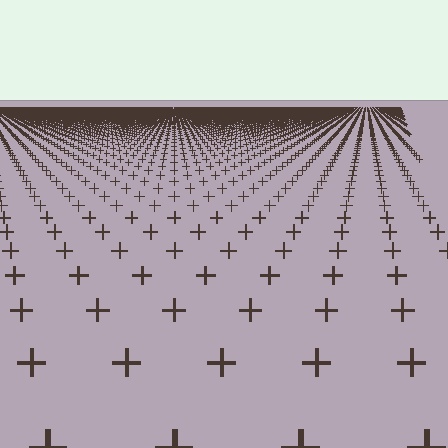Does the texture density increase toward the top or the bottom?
Density increases toward the top.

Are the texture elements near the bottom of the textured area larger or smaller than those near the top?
Larger. Near the bottom, elements are closer to the viewer and appear at a bigger on-screen size.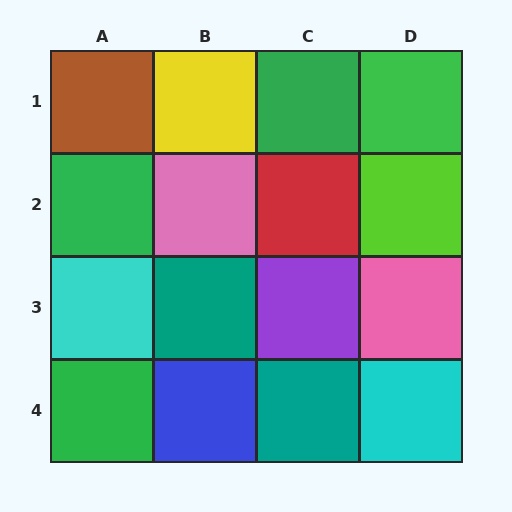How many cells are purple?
1 cell is purple.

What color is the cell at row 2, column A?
Green.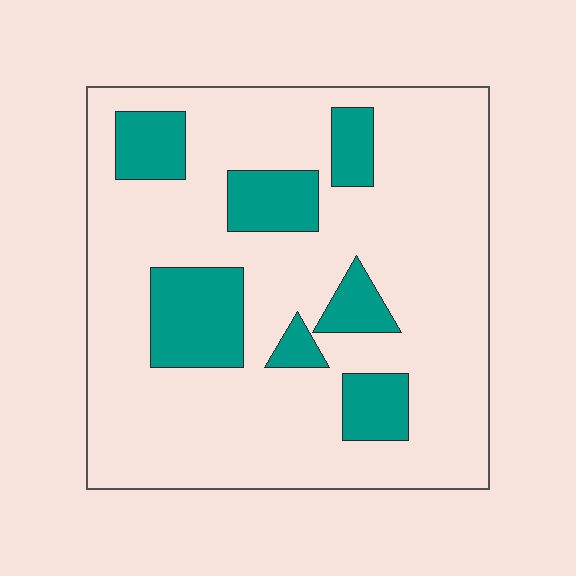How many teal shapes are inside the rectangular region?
7.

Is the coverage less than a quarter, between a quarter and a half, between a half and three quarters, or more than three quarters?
Less than a quarter.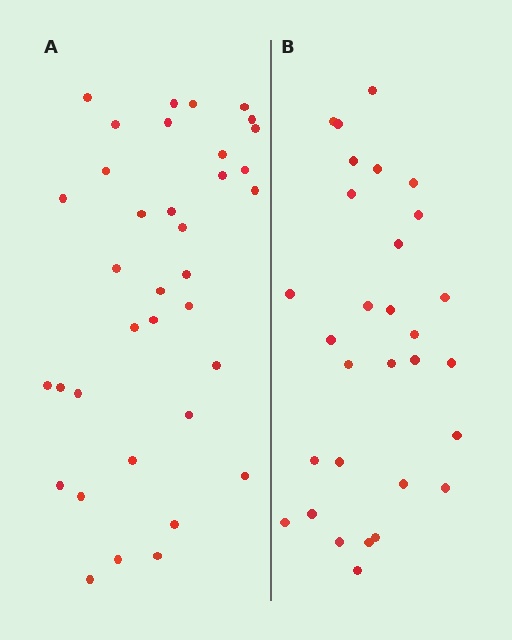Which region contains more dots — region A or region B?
Region A (the left region) has more dots.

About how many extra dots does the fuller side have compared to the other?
Region A has about 6 more dots than region B.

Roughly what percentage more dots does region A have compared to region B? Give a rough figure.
About 20% more.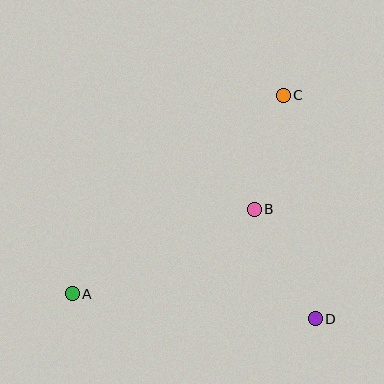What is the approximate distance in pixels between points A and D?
The distance between A and D is approximately 244 pixels.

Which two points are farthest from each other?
Points A and C are farthest from each other.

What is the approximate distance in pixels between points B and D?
The distance between B and D is approximately 126 pixels.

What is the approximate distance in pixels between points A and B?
The distance between A and B is approximately 200 pixels.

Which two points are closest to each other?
Points B and C are closest to each other.